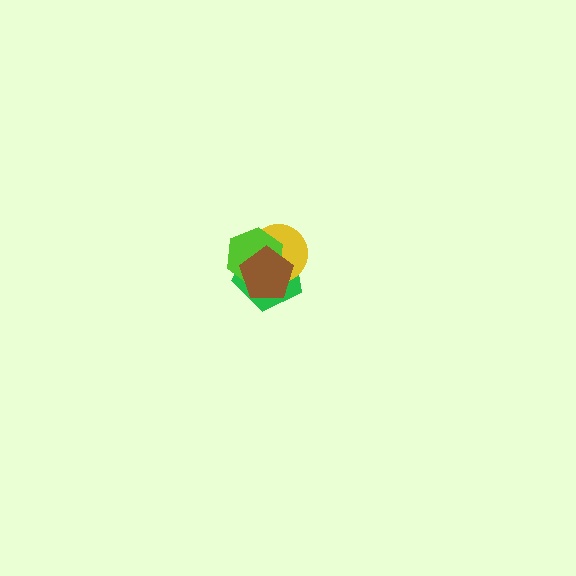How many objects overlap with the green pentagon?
3 objects overlap with the green pentagon.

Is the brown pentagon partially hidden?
No, no other shape covers it.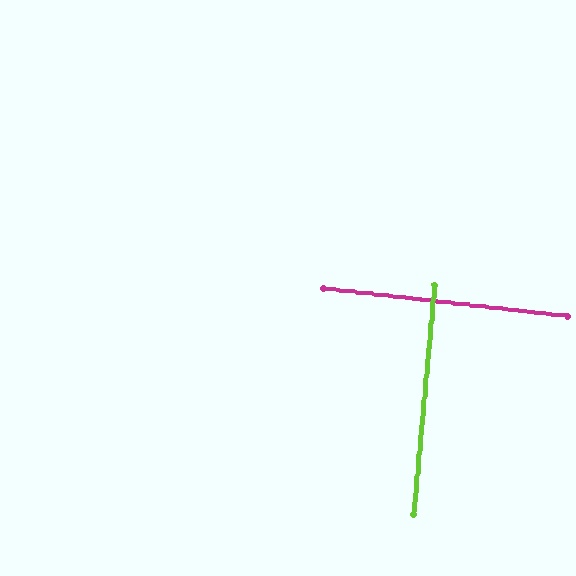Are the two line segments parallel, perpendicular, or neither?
Perpendicular — they meet at approximately 89°.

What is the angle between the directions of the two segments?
Approximately 89 degrees.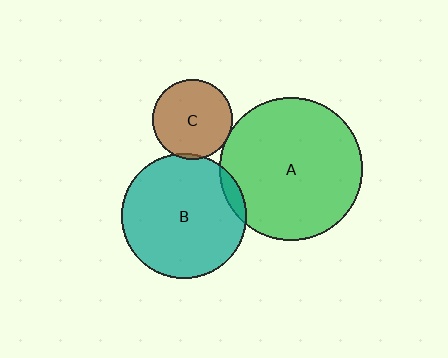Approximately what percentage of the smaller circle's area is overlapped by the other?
Approximately 5%.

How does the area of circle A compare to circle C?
Approximately 3.1 times.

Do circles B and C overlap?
Yes.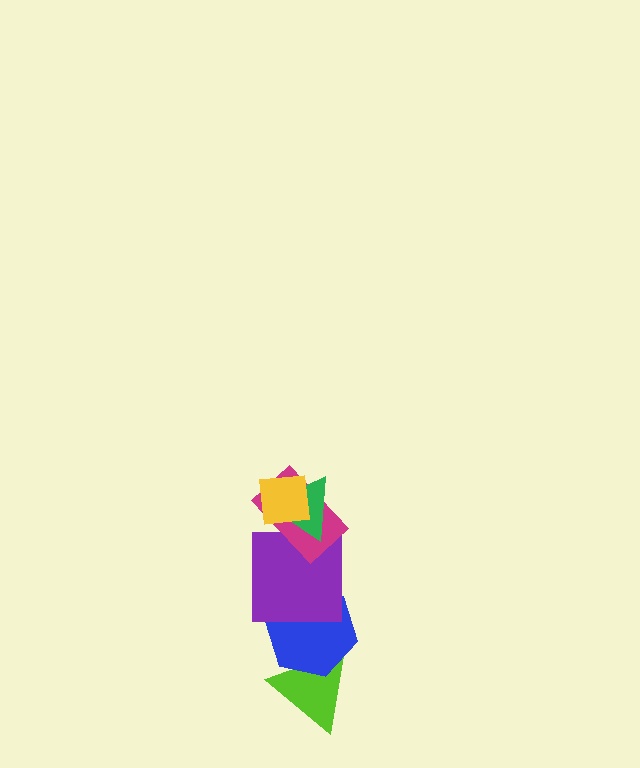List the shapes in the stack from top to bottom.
From top to bottom: the yellow square, the green triangle, the magenta rectangle, the purple square, the blue hexagon, the lime triangle.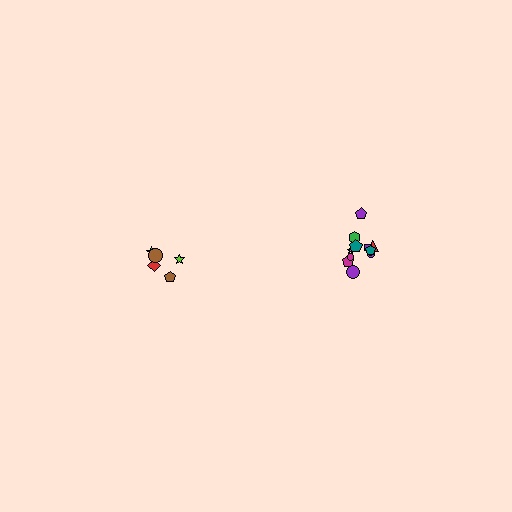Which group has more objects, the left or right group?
The right group.